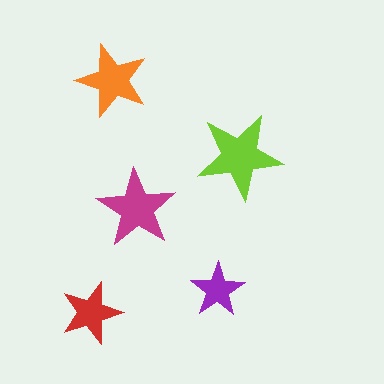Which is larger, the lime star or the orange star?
The lime one.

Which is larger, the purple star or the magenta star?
The magenta one.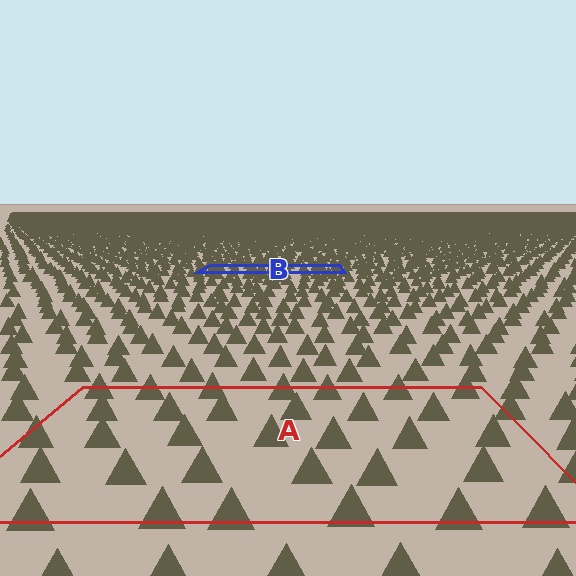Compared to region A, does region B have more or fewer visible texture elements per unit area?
Region B has more texture elements per unit area — they are packed more densely because it is farther away.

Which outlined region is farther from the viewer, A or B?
Region B is farther from the viewer — the texture elements inside it appear smaller and more densely packed.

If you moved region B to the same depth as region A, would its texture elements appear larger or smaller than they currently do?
They would appear larger. At a closer depth, the same texture elements are projected at a bigger on-screen size.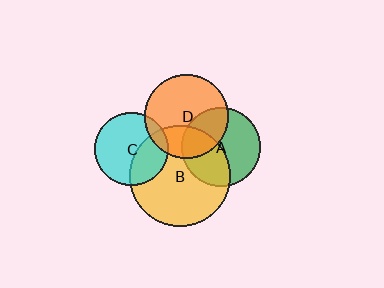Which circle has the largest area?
Circle B (yellow).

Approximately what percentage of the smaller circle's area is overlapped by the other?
Approximately 30%.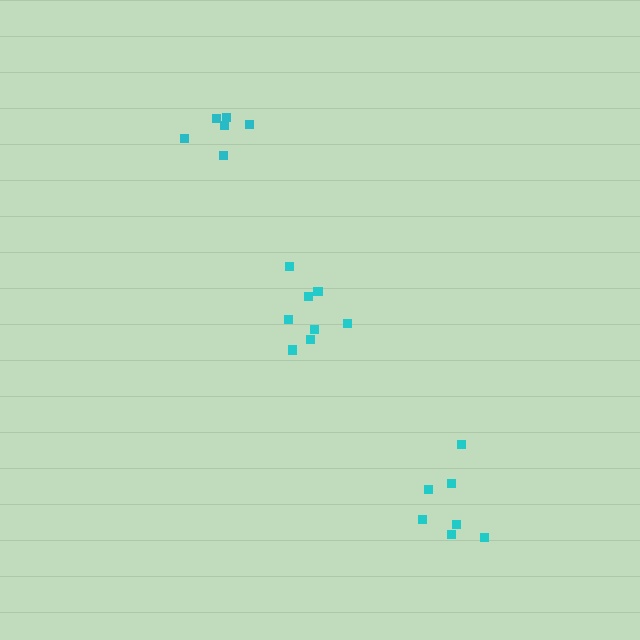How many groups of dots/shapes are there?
There are 3 groups.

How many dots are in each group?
Group 1: 6 dots, Group 2: 7 dots, Group 3: 8 dots (21 total).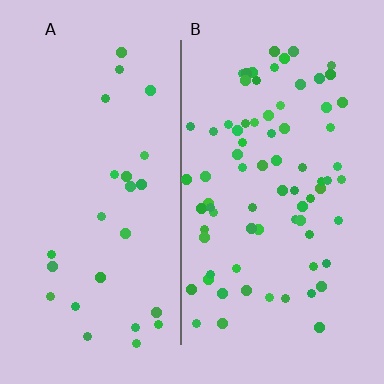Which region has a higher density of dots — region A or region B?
B (the right).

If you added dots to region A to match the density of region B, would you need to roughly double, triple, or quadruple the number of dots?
Approximately triple.